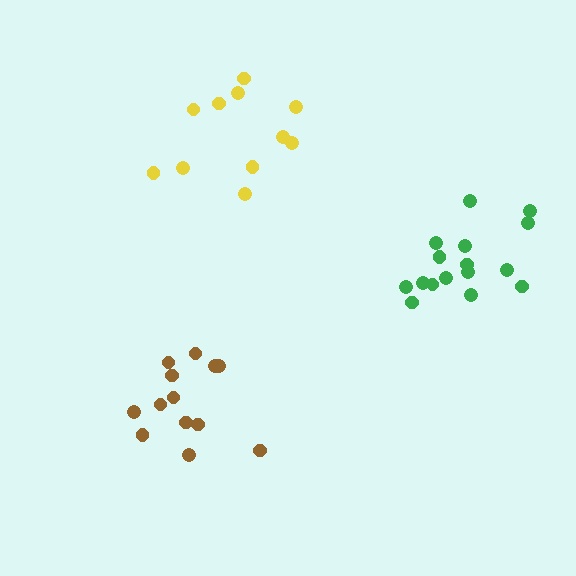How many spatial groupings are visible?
There are 3 spatial groupings.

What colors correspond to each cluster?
The clusters are colored: brown, green, yellow.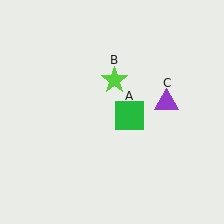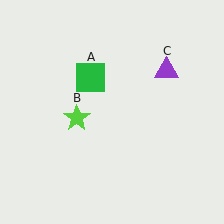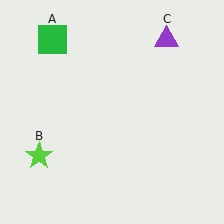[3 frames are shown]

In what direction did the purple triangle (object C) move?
The purple triangle (object C) moved up.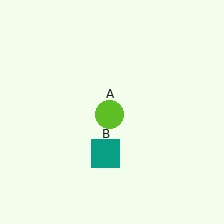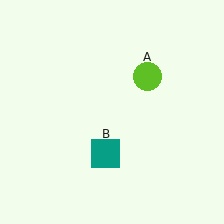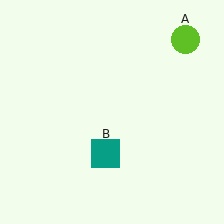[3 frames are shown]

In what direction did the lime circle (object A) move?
The lime circle (object A) moved up and to the right.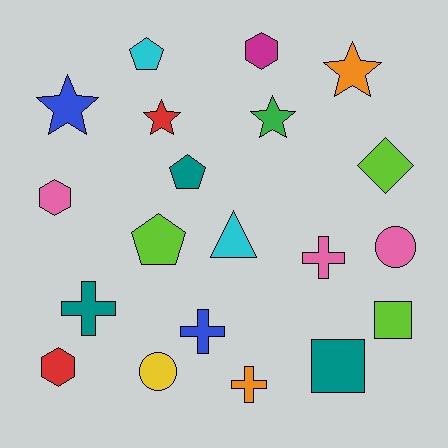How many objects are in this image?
There are 20 objects.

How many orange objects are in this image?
There are 2 orange objects.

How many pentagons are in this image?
There are 3 pentagons.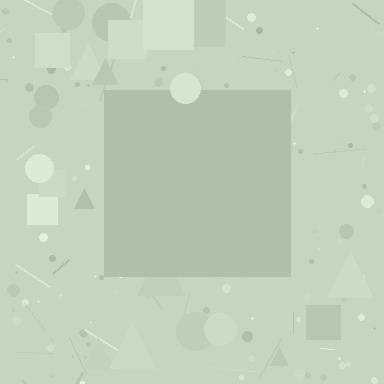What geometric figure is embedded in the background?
A square is embedded in the background.